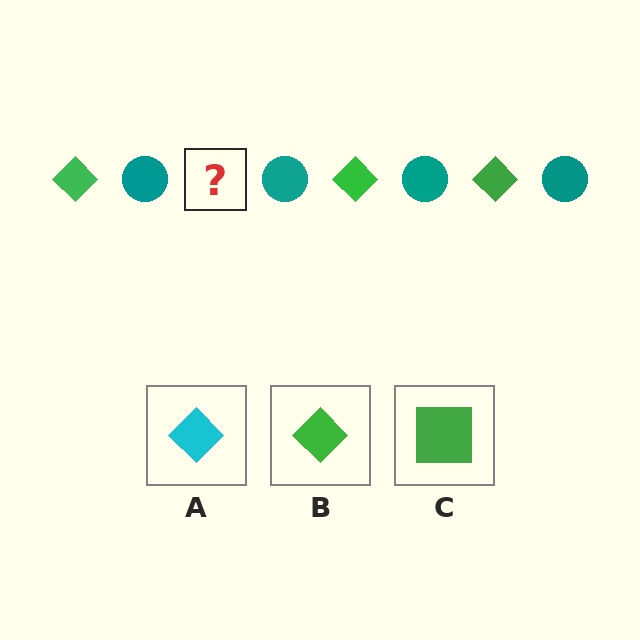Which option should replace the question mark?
Option B.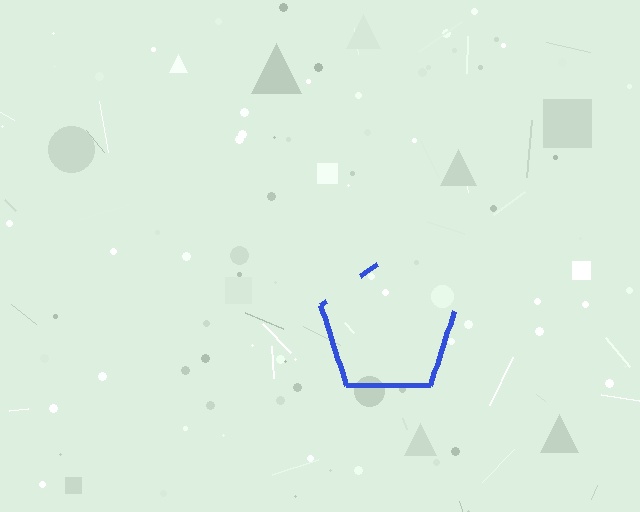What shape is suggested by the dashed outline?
The dashed outline suggests a pentagon.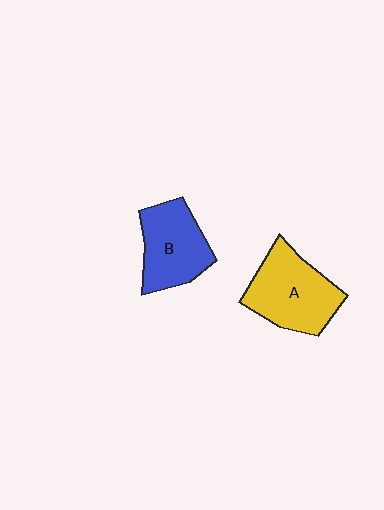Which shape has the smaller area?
Shape B (blue).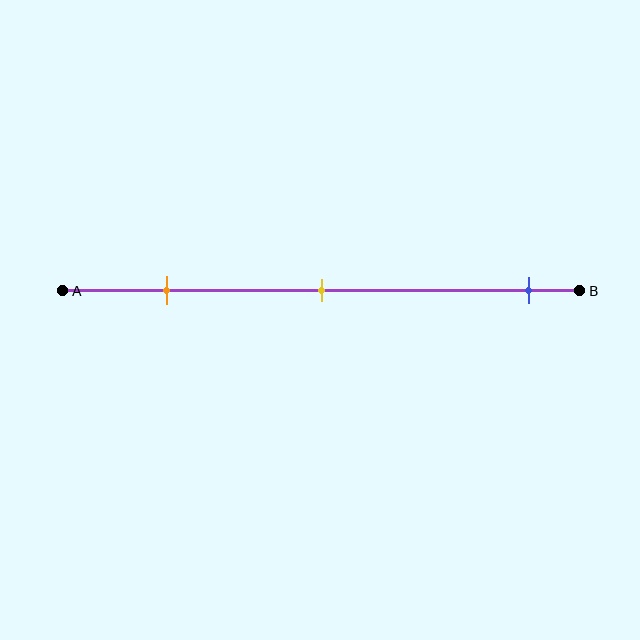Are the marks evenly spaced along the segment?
No, the marks are not evenly spaced.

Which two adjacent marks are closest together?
The orange and yellow marks are the closest adjacent pair.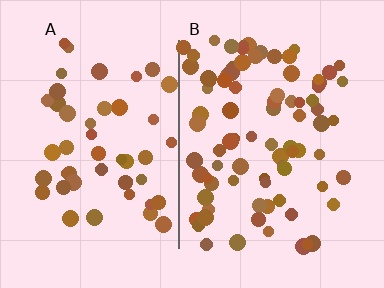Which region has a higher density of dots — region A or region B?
B (the right).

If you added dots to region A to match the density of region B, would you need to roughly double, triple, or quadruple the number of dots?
Approximately double.